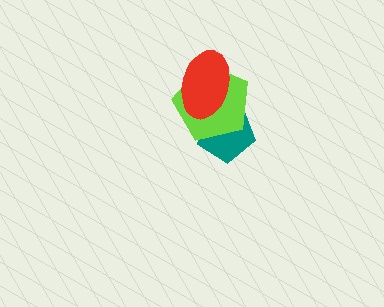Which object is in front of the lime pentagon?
The red ellipse is in front of the lime pentagon.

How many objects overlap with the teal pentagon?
2 objects overlap with the teal pentagon.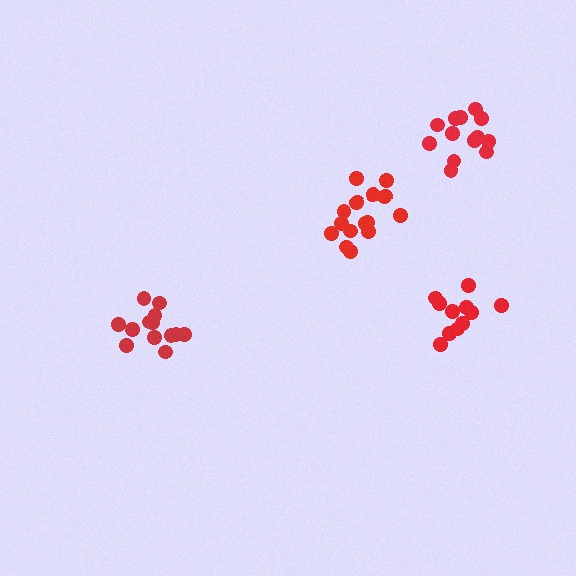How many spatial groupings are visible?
There are 4 spatial groupings.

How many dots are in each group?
Group 1: 13 dots, Group 2: 11 dots, Group 3: 15 dots, Group 4: 13 dots (52 total).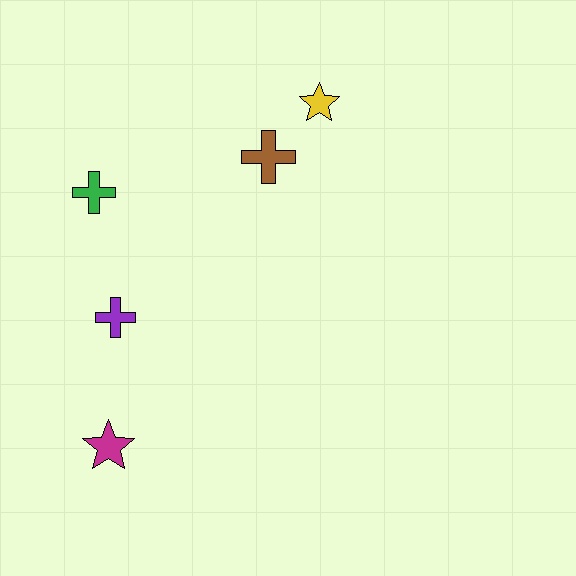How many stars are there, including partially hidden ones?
There are 2 stars.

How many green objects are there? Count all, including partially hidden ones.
There is 1 green object.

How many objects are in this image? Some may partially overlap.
There are 5 objects.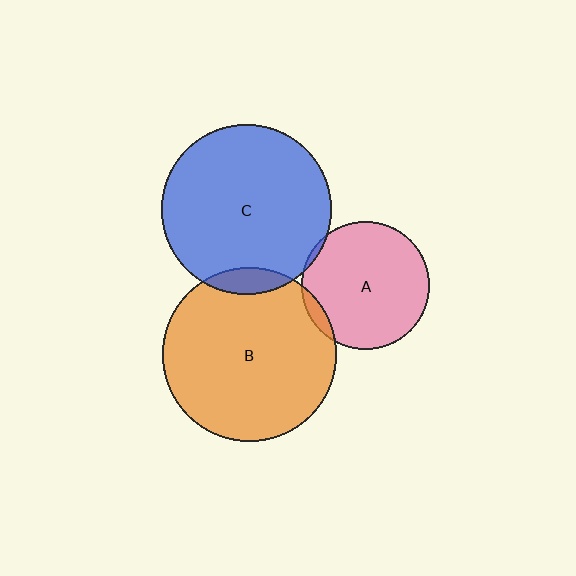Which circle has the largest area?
Circle B (orange).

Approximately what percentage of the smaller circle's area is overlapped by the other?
Approximately 5%.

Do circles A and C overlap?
Yes.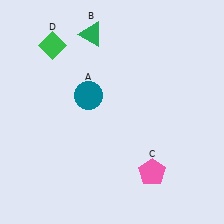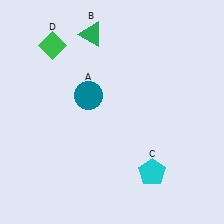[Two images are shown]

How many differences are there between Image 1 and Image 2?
There is 1 difference between the two images.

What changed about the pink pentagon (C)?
In Image 1, C is pink. In Image 2, it changed to cyan.